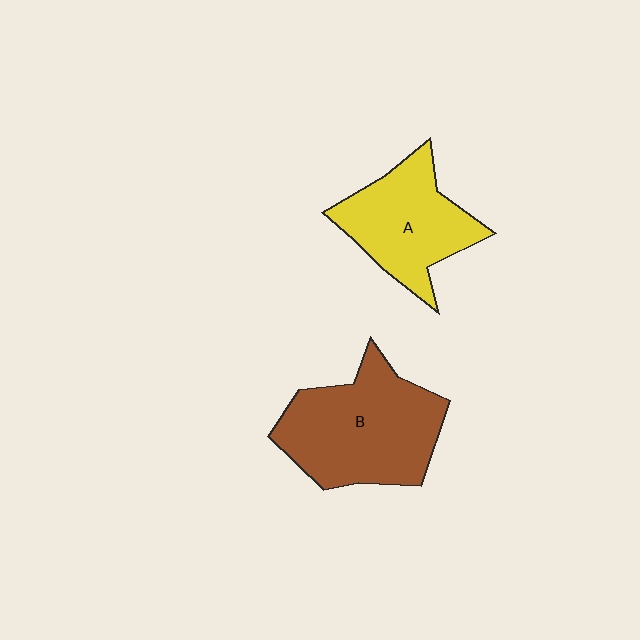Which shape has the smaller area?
Shape A (yellow).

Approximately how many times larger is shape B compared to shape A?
Approximately 1.3 times.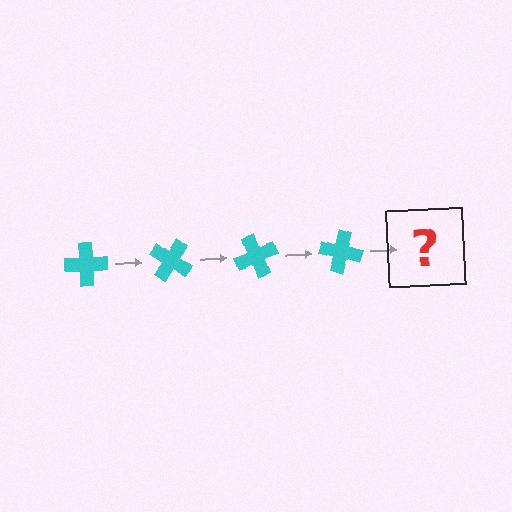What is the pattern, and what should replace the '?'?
The pattern is that the cross rotates 35 degrees each step. The '?' should be a cyan cross rotated 140 degrees.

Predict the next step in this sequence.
The next step is a cyan cross rotated 140 degrees.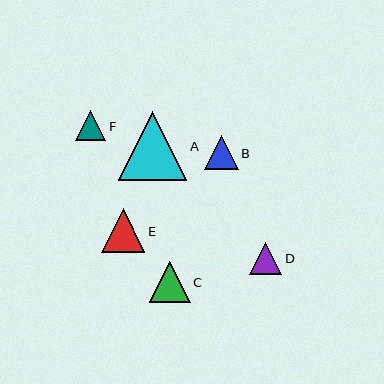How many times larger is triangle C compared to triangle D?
Triangle C is approximately 1.3 times the size of triangle D.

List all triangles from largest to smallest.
From largest to smallest: A, E, C, B, D, F.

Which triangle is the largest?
Triangle A is the largest with a size of approximately 69 pixels.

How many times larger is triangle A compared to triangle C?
Triangle A is approximately 1.7 times the size of triangle C.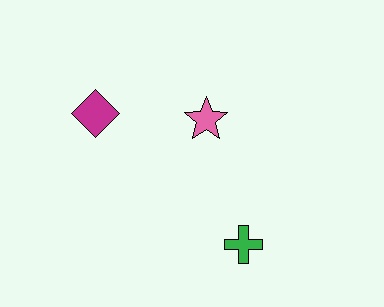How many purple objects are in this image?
There are no purple objects.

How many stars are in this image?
There is 1 star.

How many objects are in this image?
There are 3 objects.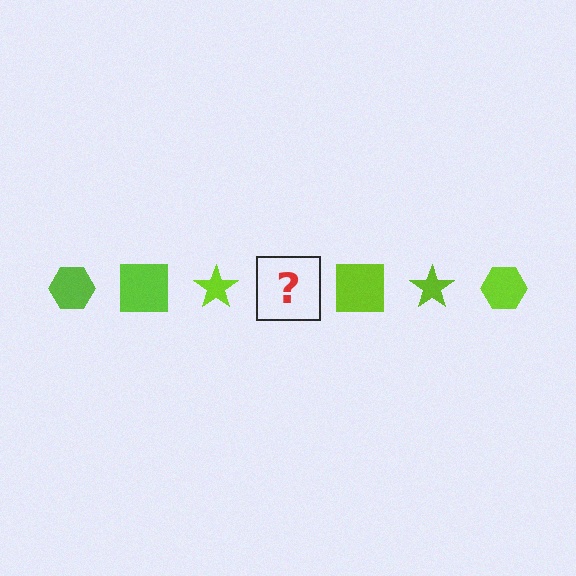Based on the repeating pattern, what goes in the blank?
The blank should be a lime hexagon.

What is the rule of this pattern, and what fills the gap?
The rule is that the pattern cycles through hexagon, square, star shapes in lime. The gap should be filled with a lime hexagon.